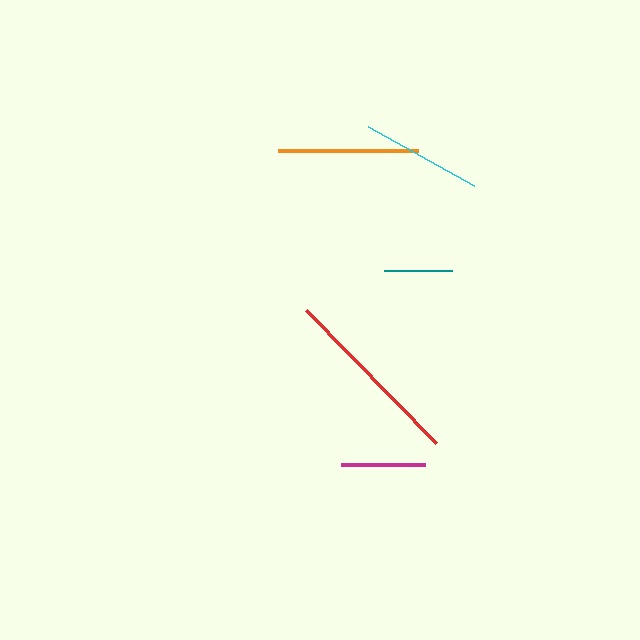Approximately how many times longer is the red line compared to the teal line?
The red line is approximately 2.7 times the length of the teal line.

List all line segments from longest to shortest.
From longest to shortest: red, orange, cyan, magenta, teal.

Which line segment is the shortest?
The teal line is the shortest at approximately 68 pixels.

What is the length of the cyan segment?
The cyan segment is approximately 121 pixels long.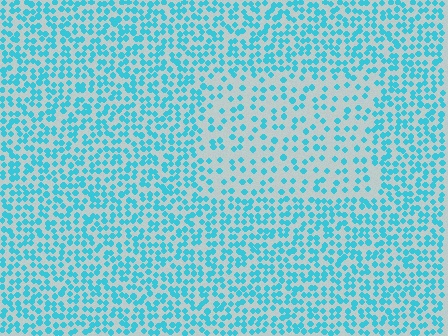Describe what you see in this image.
The image contains small cyan elements arranged at two different densities. A rectangle-shaped region is visible where the elements are less densely packed than the surrounding area.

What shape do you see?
I see a rectangle.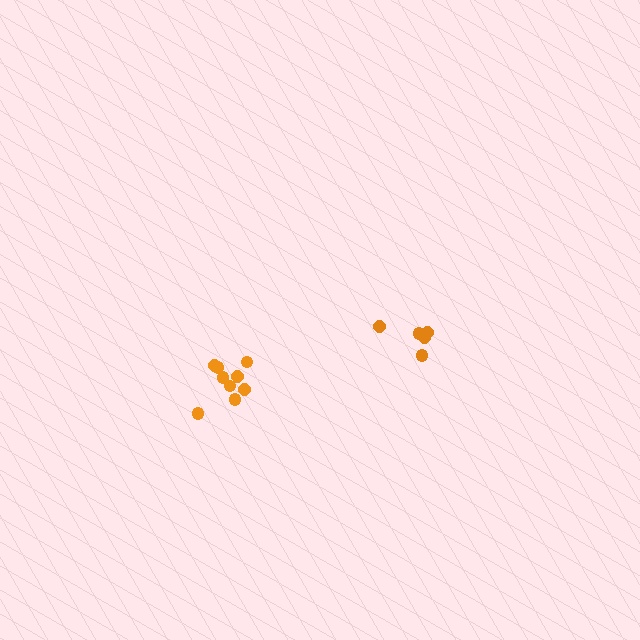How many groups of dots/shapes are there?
There are 2 groups.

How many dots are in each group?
Group 1: 5 dots, Group 2: 9 dots (14 total).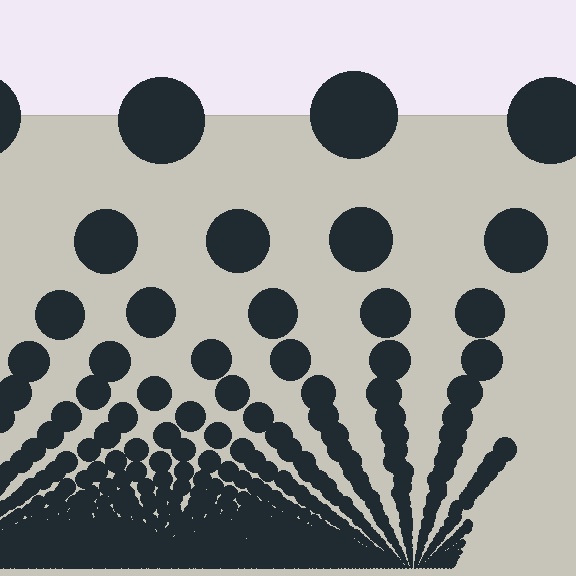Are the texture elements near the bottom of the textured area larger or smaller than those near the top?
Smaller. The gradient is inverted — elements near the bottom are smaller and denser.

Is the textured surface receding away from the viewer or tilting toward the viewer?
The surface appears to tilt toward the viewer. Texture elements get larger and sparser toward the top.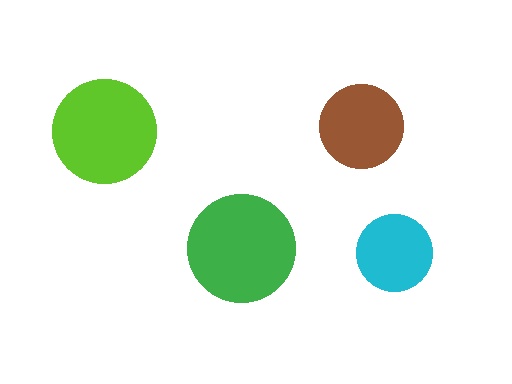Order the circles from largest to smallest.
the green one, the lime one, the brown one, the cyan one.